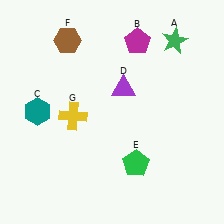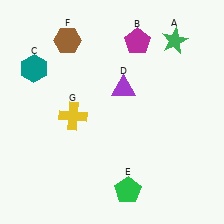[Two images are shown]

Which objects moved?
The objects that moved are: the teal hexagon (C), the green pentagon (E).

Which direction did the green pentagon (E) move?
The green pentagon (E) moved down.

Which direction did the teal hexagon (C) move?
The teal hexagon (C) moved up.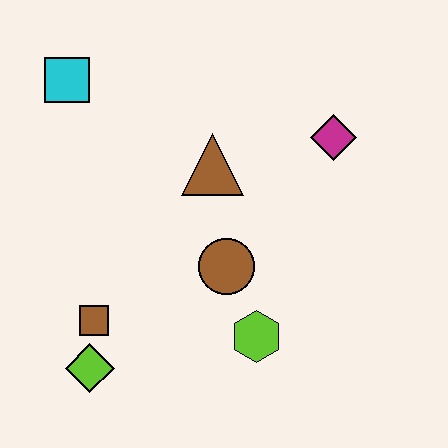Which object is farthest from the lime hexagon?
The cyan square is farthest from the lime hexagon.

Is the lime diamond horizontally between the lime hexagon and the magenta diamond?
No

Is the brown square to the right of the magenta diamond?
No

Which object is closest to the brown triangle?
The brown circle is closest to the brown triangle.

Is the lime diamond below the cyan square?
Yes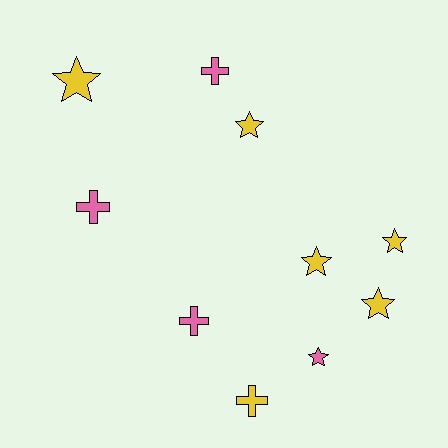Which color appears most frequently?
Yellow, with 6 objects.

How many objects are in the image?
There are 10 objects.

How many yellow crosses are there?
There is 1 yellow cross.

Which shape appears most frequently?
Star, with 6 objects.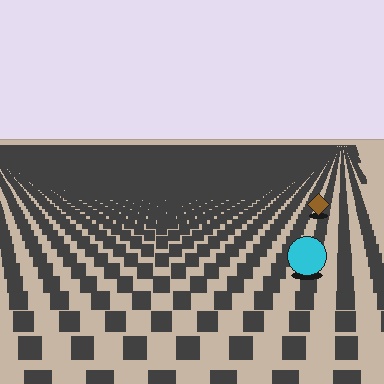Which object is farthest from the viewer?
The brown diamond is farthest from the viewer. It appears smaller and the ground texture around it is denser.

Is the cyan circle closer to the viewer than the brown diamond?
Yes. The cyan circle is closer — you can tell from the texture gradient: the ground texture is coarser near it.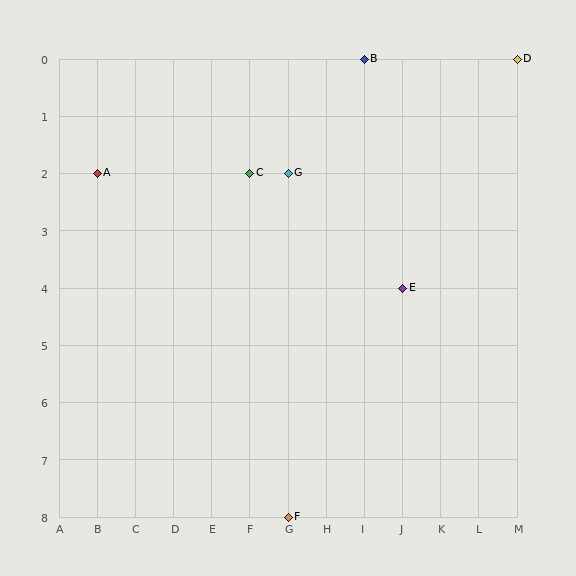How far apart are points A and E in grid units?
Points A and E are 8 columns and 2 rows apart (about 8.2 grid units diagonally).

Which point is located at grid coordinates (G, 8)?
Point F is at (G, 8).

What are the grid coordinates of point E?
Point E is at grid coordinates (J, 4).